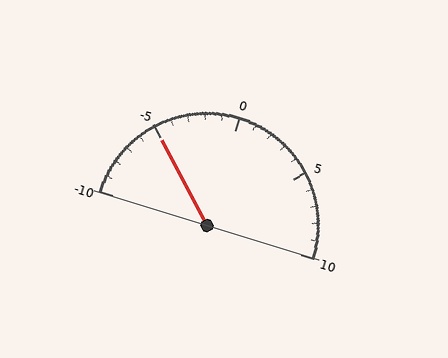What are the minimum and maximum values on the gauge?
The gauge ranges from -10 to 10.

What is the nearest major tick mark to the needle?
The nearest major tick mark is -5.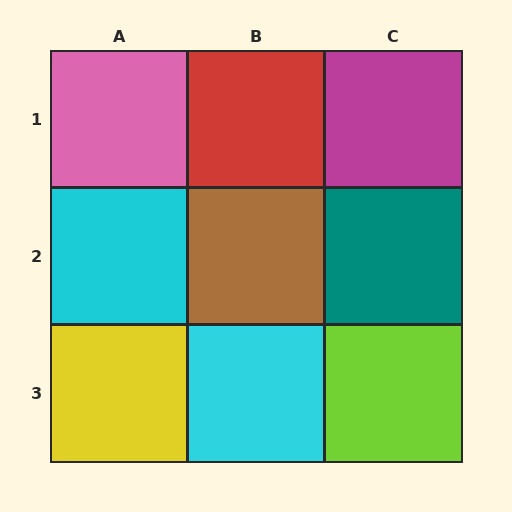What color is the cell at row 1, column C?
Magenta.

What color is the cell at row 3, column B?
Cyan.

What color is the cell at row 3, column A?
Yellow.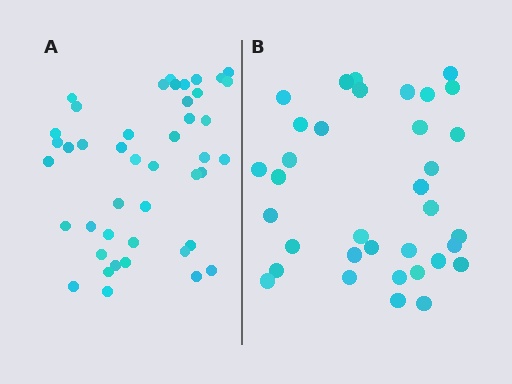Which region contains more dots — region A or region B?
Region A (the left region) has more dots.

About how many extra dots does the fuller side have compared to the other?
Region A has roughly 8 or so more dots than region B.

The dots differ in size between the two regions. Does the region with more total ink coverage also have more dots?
No. Region B has more total ink coverage because its dots are larger, but region A actually contains more individual dots. Total area can be misleading — the number of items is what matters here.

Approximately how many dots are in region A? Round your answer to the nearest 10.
About 40 dots. (The exact count is 44, which rounds to 40.)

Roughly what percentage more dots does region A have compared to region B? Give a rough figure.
About 25% more.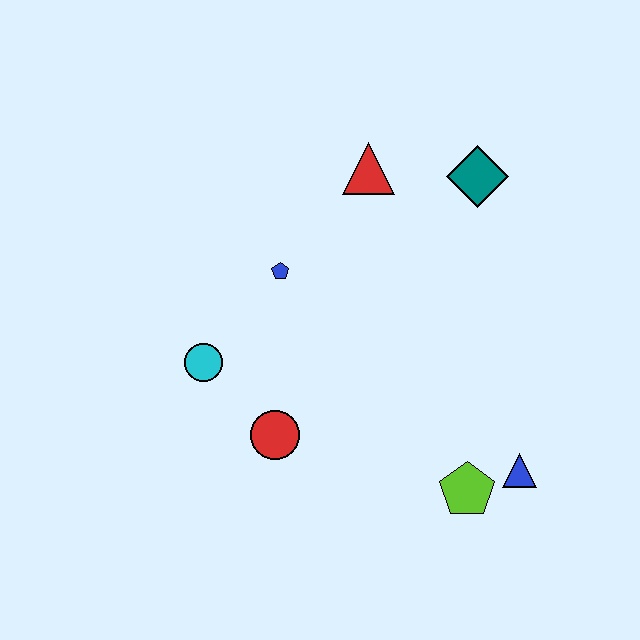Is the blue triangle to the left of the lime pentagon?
No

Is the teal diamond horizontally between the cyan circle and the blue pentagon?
No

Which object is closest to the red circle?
The cyan circle is closest to the red circle.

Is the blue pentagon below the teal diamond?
Yes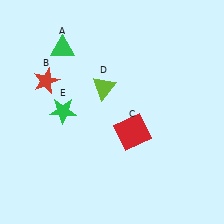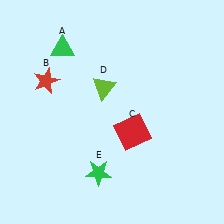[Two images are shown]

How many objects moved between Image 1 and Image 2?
1 object moved between the two images.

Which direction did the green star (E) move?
The green star (E) moved down.